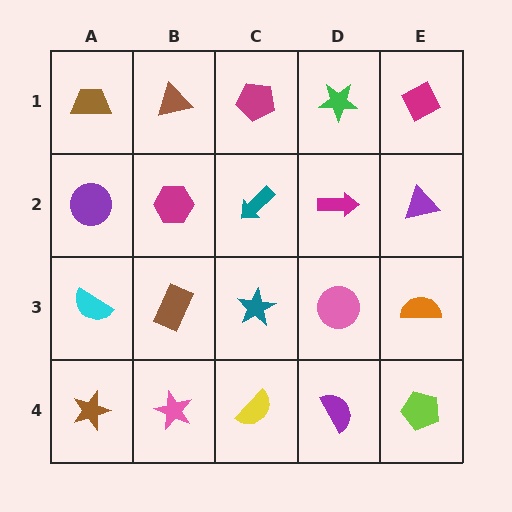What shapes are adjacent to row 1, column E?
A purple triangle (row 2, column E), a green star (row 1, column D).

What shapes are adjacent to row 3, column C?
A teal arrow (row 2, column C), a yellow semicircle (row 4, column C), a brown rectangle (row 3, column B), a pink circle (row 3, column D).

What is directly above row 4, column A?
A cyan semicircle.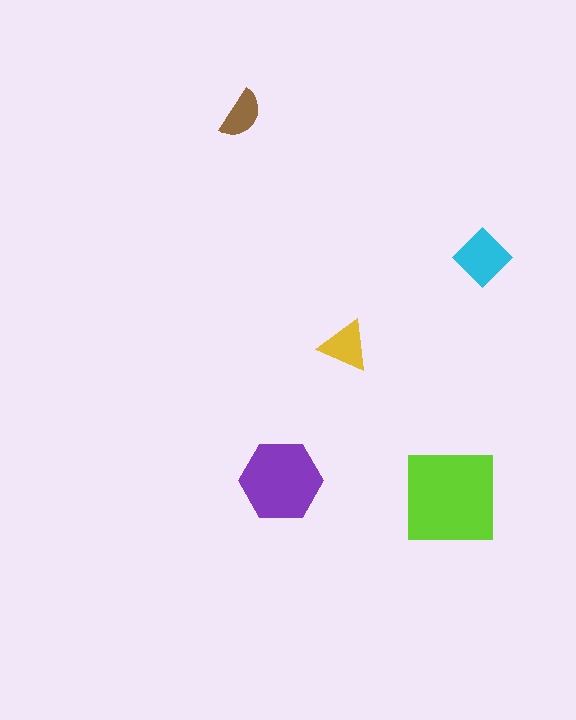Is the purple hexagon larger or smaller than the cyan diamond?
Larger.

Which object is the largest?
The lime square.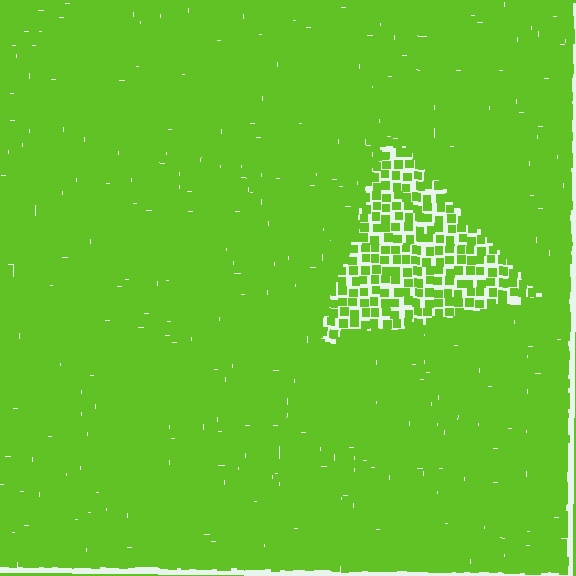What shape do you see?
I see a triangle.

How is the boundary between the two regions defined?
The boundary is defined by a change in element density (approximately 2.4x ratio). All elements are the same color, size, and shape.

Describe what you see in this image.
The image contains small lime elements arranged at two different densities. A triangle-shaped region is visible where the elements are less densely packed than the surrounding area.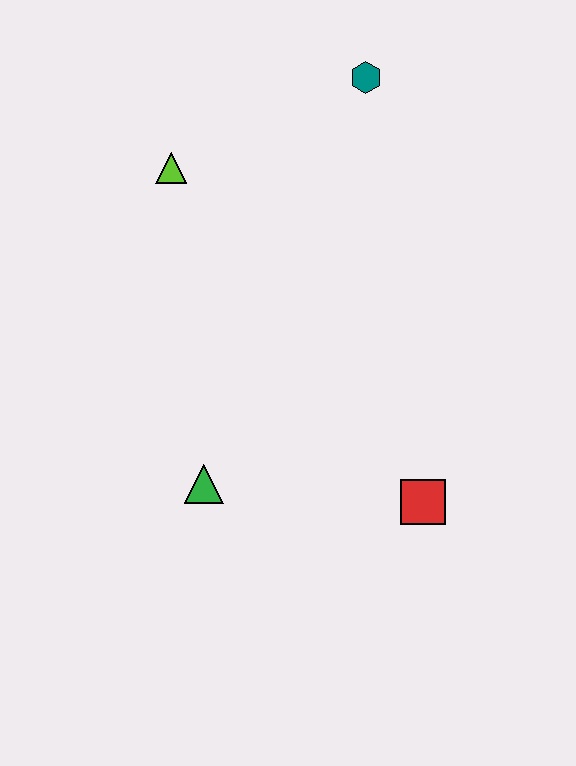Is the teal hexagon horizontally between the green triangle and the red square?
Yes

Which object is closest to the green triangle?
The red square is closest to the green triangle.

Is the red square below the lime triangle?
Yes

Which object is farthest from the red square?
The teal hexagon is farthest from the red square.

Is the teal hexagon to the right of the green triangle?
Yes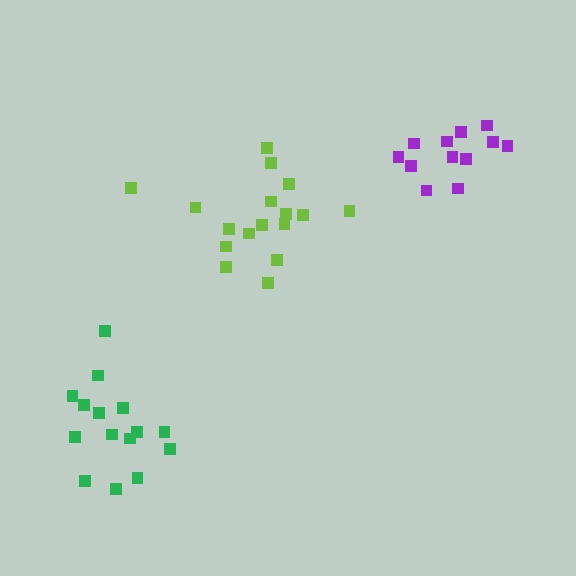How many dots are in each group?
Group 1: 17 dots, Group 2: 12 dots, Group 3: 15 dots (44 total).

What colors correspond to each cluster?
The clusters are colored: lime, purple, green.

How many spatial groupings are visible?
There are 3 spatial groupings.